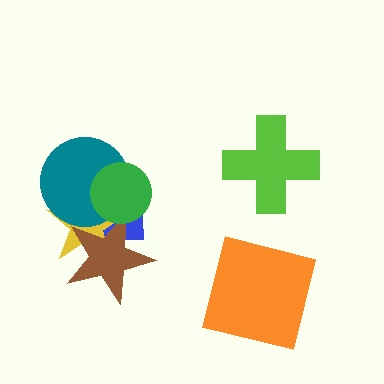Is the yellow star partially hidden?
Yes, it is partially covered by another shape.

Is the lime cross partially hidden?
No, no other shape covers it.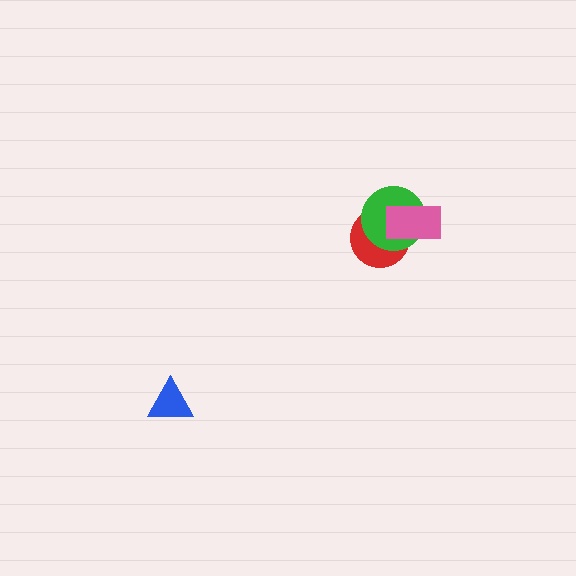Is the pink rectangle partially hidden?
No, no other shape covers it.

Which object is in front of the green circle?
The pink rectangle is in front of the green circle.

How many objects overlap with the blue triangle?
0 objects overlap with the blue triangle.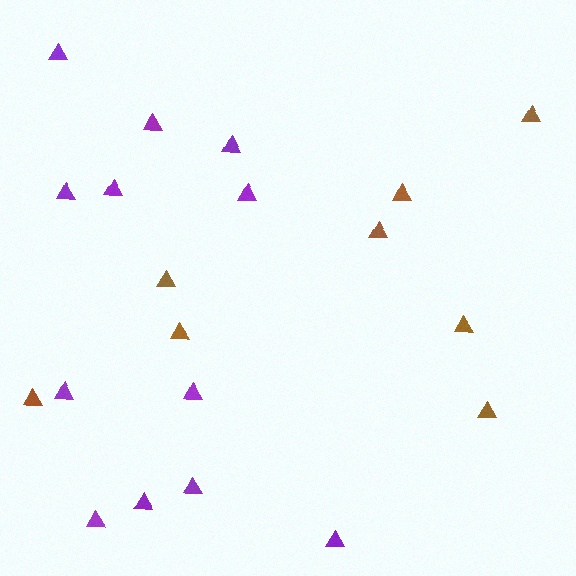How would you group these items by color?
There are 2 groups: one group of purple triangles (12) and one group of brown triangles (8).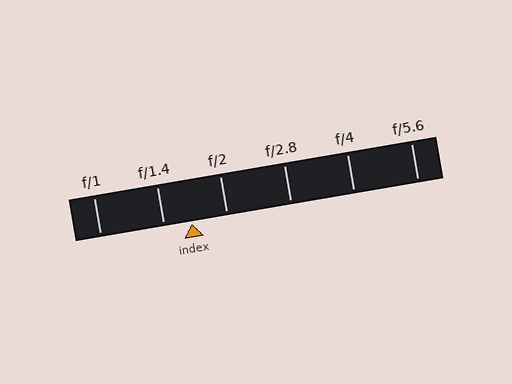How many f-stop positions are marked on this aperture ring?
There are 6 f-stop positions marked.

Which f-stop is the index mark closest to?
The index mark is closest to f/1.4.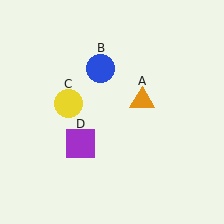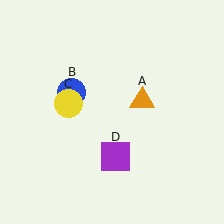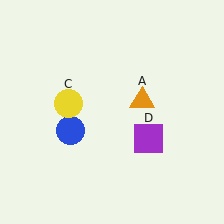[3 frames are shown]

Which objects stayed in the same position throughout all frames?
Orange triangle (object A) and yellow circle (object C) remained stationary.